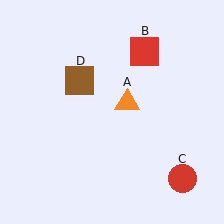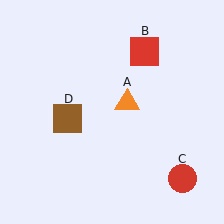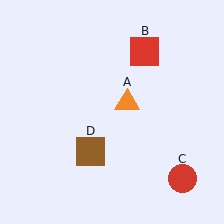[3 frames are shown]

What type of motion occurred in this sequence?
The brown square (object D) rotated counterclockwise around the center of the scene.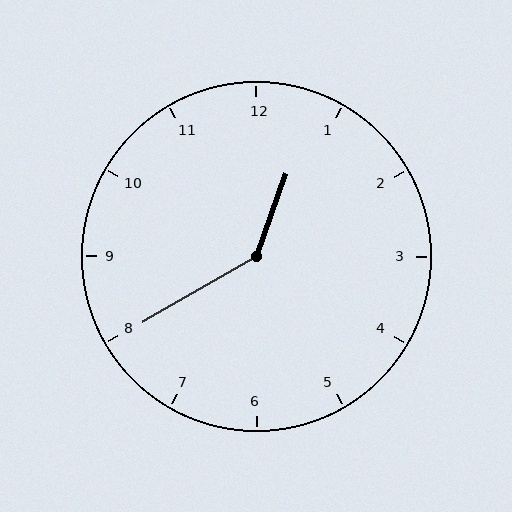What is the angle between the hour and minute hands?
Approximately 140 degrees.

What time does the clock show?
12:40.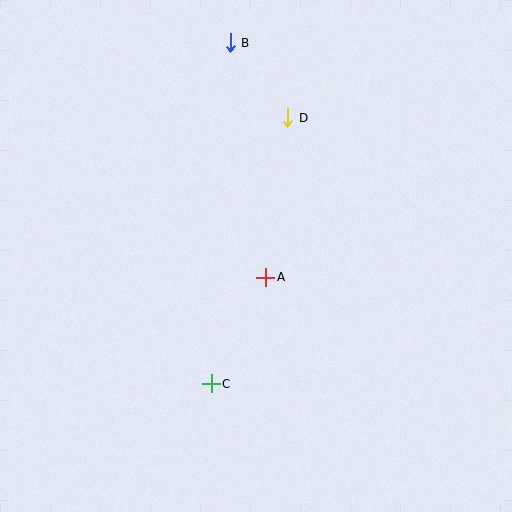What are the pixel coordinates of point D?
Point D is at (288, 118).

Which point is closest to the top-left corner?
Point B is closest to the top-left corner.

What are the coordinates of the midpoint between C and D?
The midpoint between C and D is at (249, 251).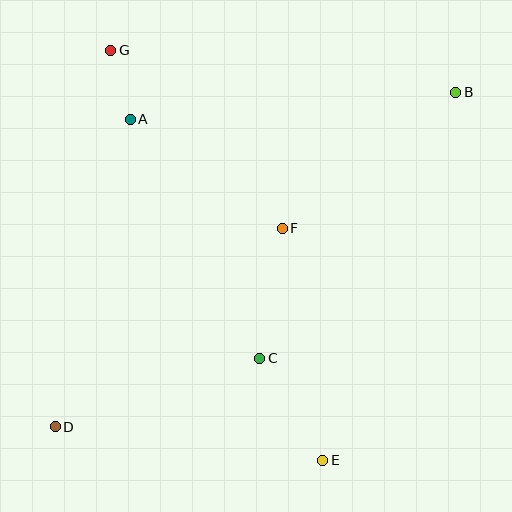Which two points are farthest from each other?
Points B and D are farthest from each other.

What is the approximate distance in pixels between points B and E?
The distance between B and E is approximately 392 pixels.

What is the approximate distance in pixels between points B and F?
The distance between B and F is approximately 221 pixels.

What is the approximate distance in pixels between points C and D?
The distance between C and D is approximately 216 pixels.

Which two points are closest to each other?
Points A and G are closest to each other.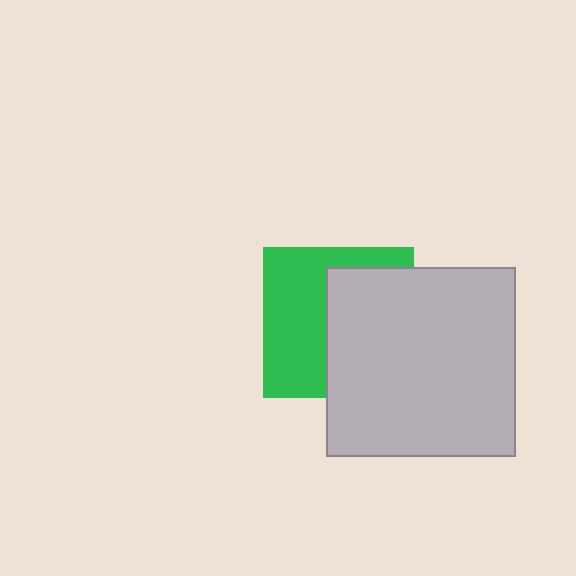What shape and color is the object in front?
The object in front is a light gray square.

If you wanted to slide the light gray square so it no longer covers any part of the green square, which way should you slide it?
Slide it right — that is the most direct way to separate the two shapes.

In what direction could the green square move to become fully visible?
The green square could move left. That would shift it out from behind the light gray square entirely.